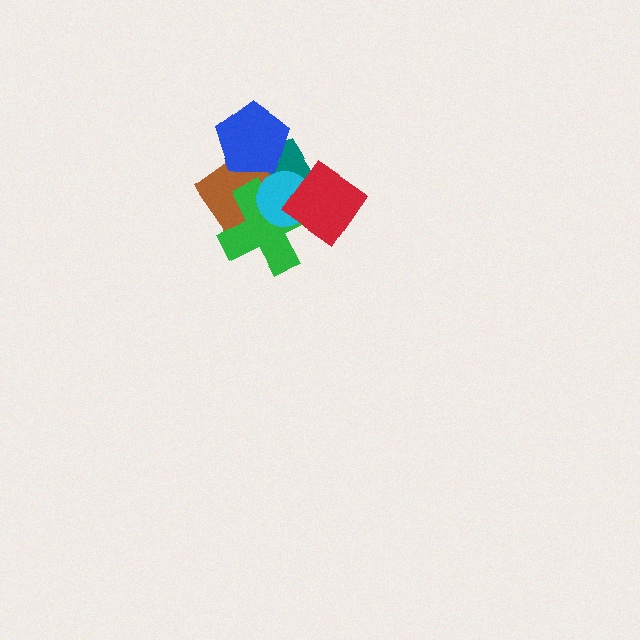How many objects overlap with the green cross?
4 objects overlap with the green cross.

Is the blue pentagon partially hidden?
No, no other shape covers it.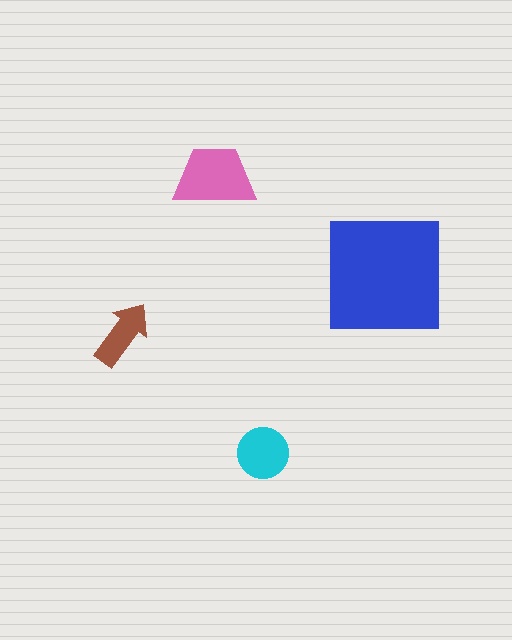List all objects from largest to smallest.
The blue square, the pink trapezoid, the cyan circle, the brown arrow.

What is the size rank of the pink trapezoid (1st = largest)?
2nd.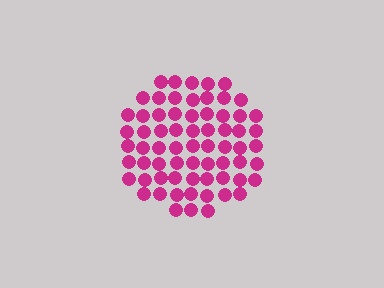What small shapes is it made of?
It is made of small circles.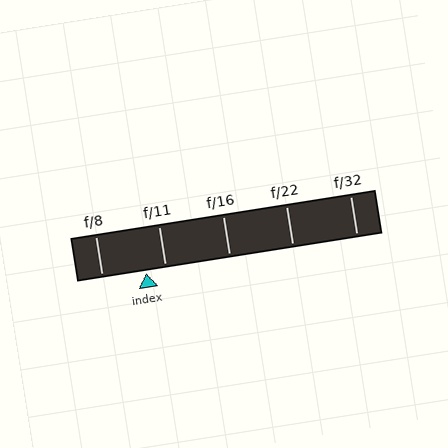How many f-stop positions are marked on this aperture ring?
There are 5 f-stop positions marked.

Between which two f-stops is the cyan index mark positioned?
The index mark is between f/8 and f/11.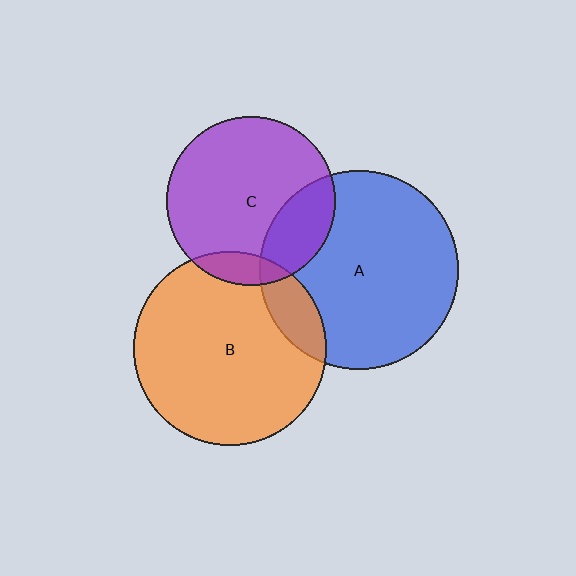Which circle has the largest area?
Circle A (blue).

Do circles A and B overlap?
Yes.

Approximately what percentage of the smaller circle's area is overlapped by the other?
Approximately 15%.